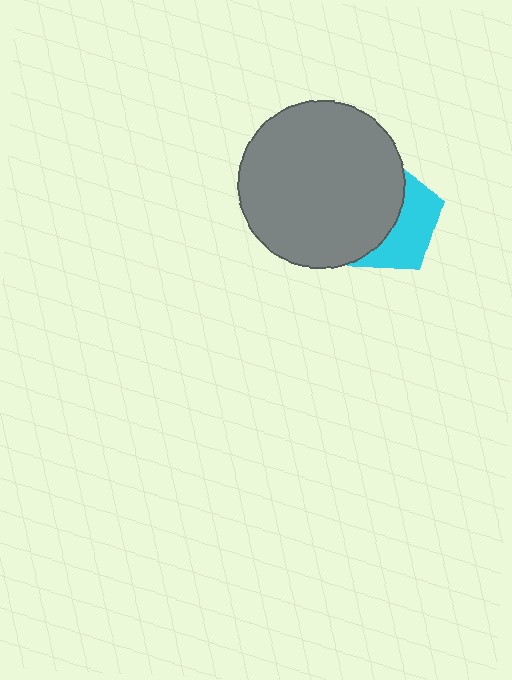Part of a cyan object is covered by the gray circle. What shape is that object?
It is a pentagon.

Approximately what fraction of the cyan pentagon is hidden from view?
Roughly 58% of the cyan pentagon is hidden behind the gray circle.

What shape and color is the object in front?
The object in front is a gray circle.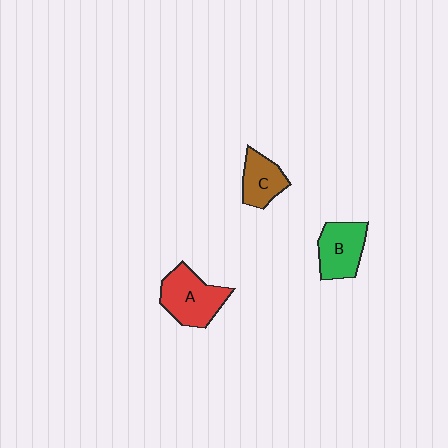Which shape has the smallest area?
Shape C (brown).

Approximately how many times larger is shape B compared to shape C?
Approximately 1.3 times.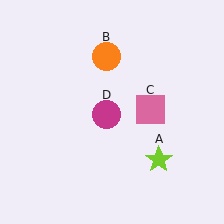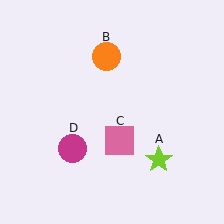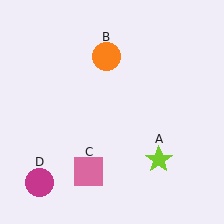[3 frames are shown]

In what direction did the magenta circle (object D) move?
The magenta circle (object D) moved down and to the left.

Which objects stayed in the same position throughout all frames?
Lime star (object A) and orange circle (object B) remained stationary.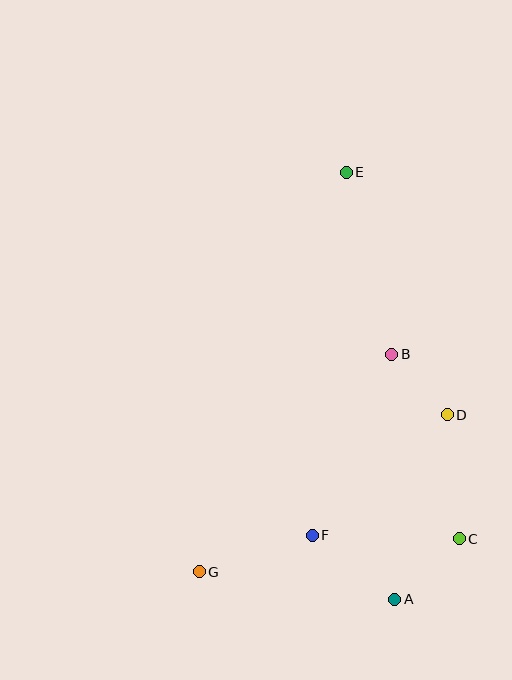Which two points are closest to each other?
Points B and D are closest to each other.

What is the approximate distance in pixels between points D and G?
The distance between D and G is approximately 293 pixels.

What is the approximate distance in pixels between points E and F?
The distance between E and F is approximately 365 pixels.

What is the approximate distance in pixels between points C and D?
The distance between C and D is approximately 124 pixels.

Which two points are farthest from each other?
Points A and E are farthest from each other.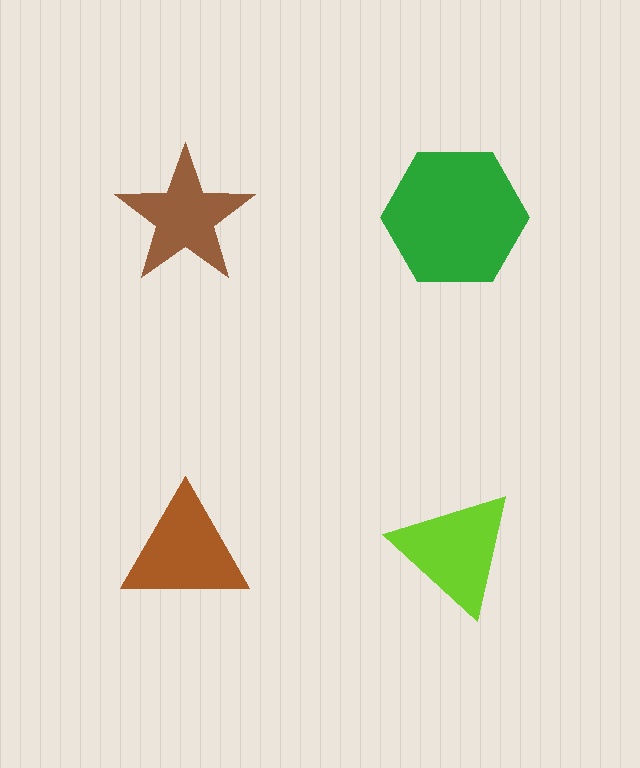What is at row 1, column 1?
A brown star.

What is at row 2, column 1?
A brown triangle.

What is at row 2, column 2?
A lime triangle.